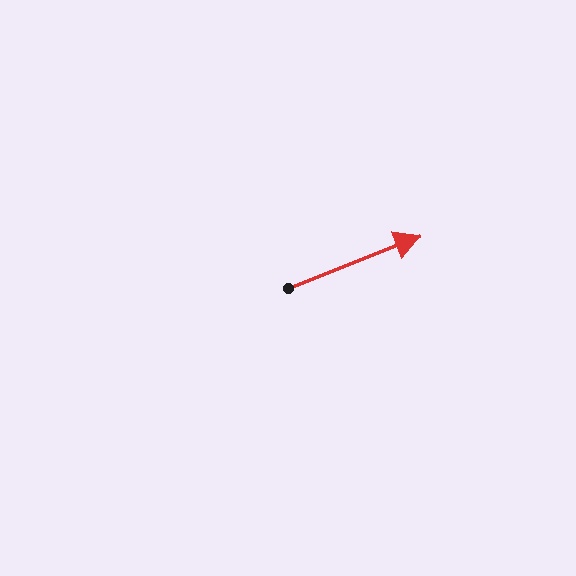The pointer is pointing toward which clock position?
Roughly 2 o'clock.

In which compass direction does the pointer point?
East.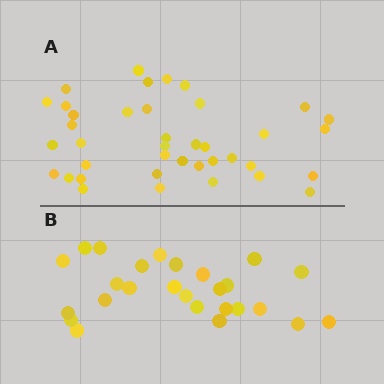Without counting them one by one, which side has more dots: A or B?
Region A (the top region) has more dots.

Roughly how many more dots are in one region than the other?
Region A has approximately 15 more dots than region B.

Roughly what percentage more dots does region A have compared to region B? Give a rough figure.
About 50% more.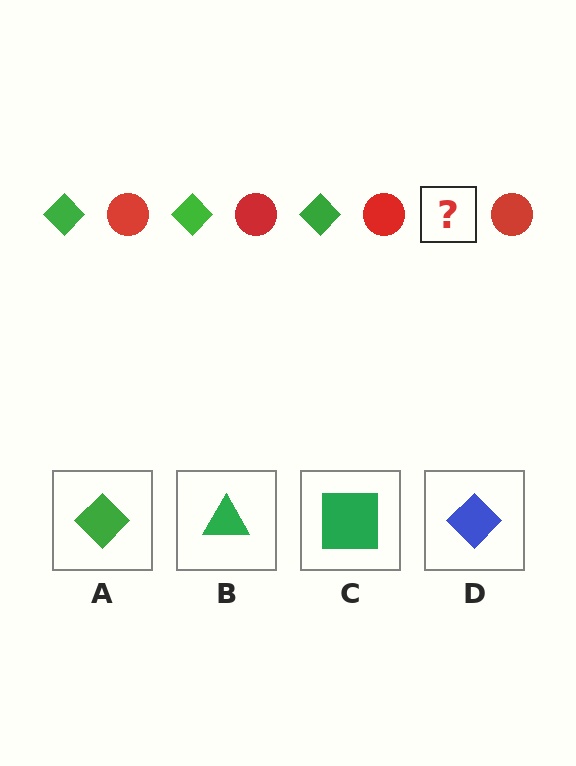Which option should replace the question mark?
Option A.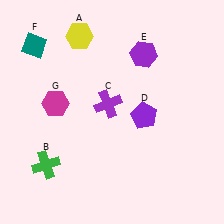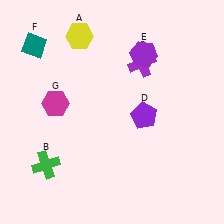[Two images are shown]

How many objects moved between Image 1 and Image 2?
1 object moved between the two images.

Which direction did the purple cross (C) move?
The purple cross (C) moved up.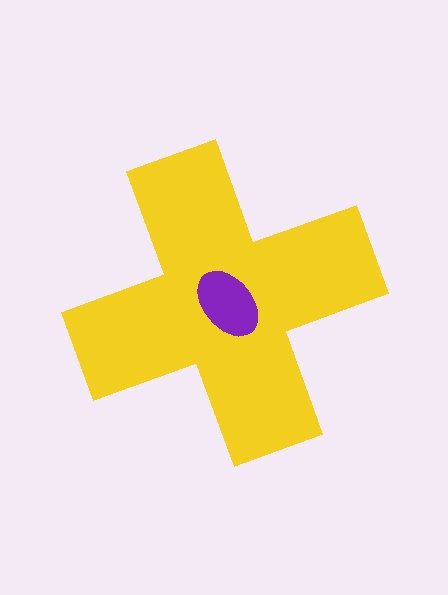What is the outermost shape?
The yellow cross.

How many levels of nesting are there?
2.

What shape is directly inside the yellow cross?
The purple ellipse.